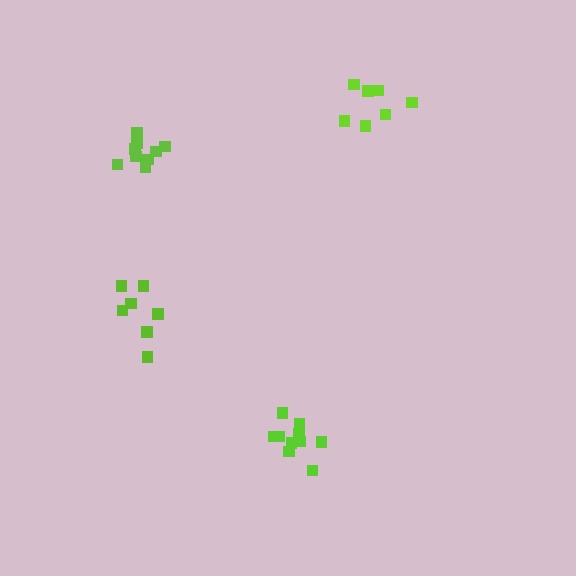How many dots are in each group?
Group 1: 10 dots, Group 2: 7 dots, Group 3: 12 dots, Group 4: 7 dots (36 total).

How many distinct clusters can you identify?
There are 4 distinct clusters.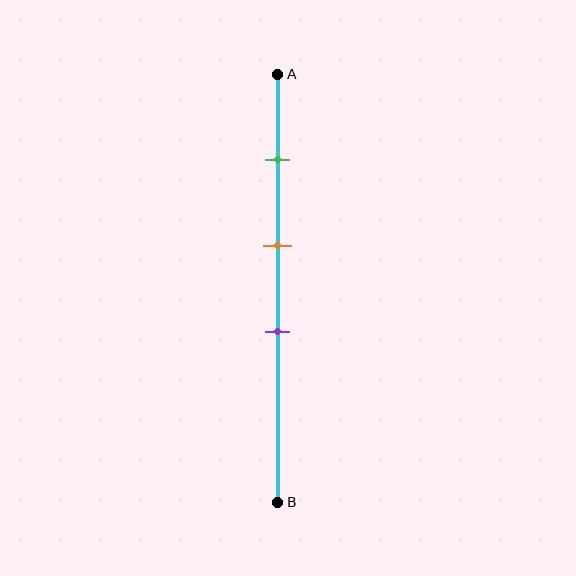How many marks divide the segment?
There are 3 marks dividing the segment.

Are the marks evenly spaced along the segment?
Yes, the marks are approximately evenly spaced.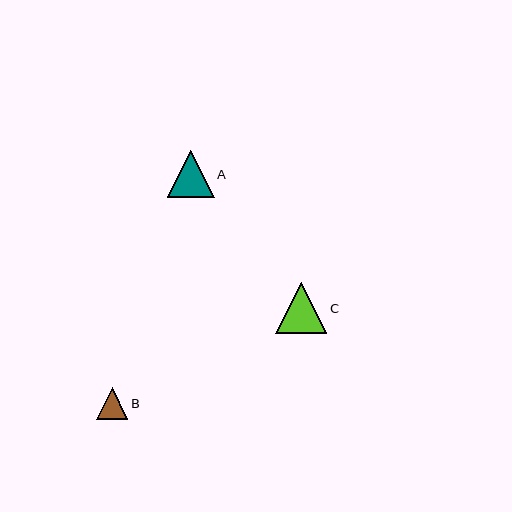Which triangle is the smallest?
Triangle B is the smallest with a size of approximately 32 pixels.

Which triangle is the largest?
Triangle C is the largest with a size of approximately 51 pixels.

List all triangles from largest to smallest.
From largest to smallest: C, A, B.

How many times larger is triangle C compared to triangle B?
Triangle C is approximately 1.6 times the size of triangle B.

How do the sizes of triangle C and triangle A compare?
Triangle C and triangle A are approximately the same size.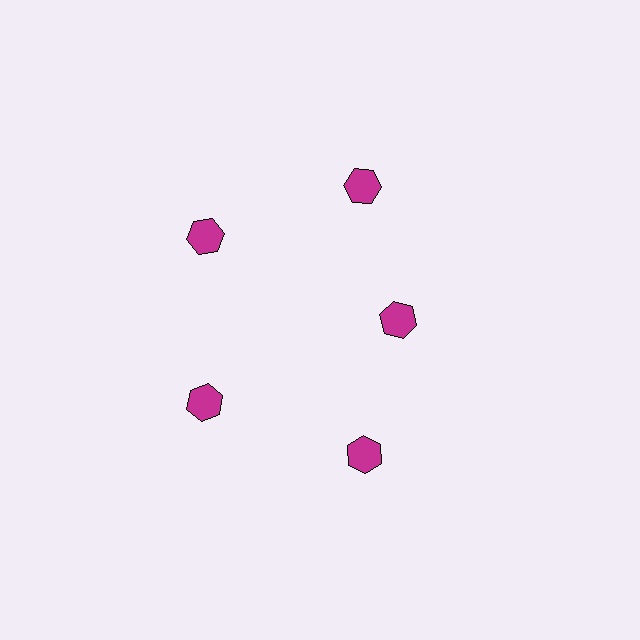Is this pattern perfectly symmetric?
No. The 5 magenta hexagons are arranged in a ring, but one element near the 3 o'clock position is pulled inward toward the center, breaking the 5-fold rotational symmetry.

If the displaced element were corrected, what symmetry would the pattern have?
It would have 5-fold rotational symmetry — the pattern would map onto itself every 72 degrees.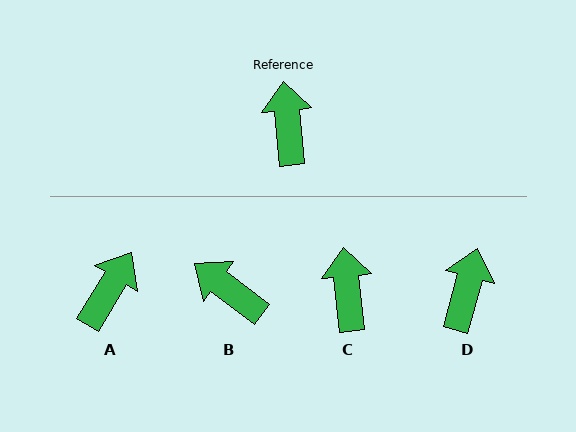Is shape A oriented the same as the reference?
No, it is off by about 37 degrees.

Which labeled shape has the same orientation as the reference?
C.